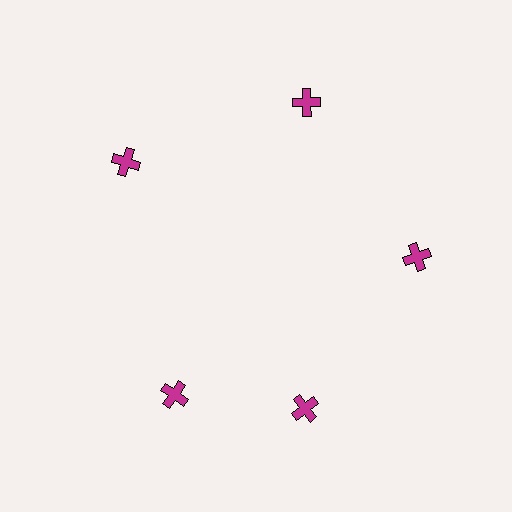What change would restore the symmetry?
The symmetry would be restored by rotating it back into even spacing with its neighbors so that all 5 crosses sit at equal angles and equal distance from the center.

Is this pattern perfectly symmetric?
No. The 5 magenta crosses are arranged in a ring, but one element near the 8 o'clock position is rotated out of alignment along the ring, breaking the 5-fold rotational symmetry.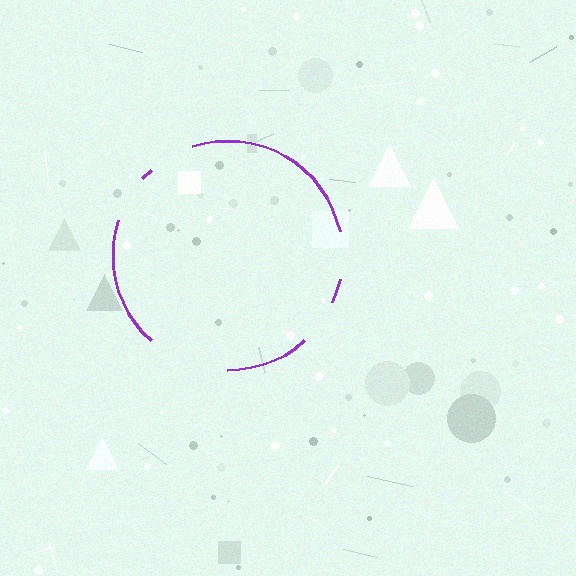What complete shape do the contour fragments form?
The contour fragments form a circle.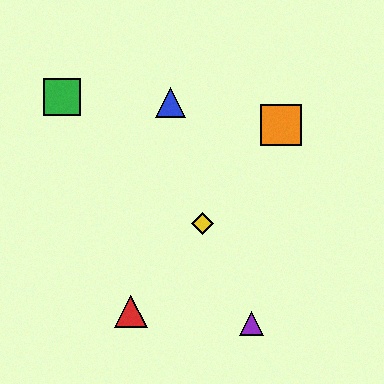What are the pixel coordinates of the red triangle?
The red triangle is at (131, 312).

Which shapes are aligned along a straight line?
The red triangle, the yellow diamond, the orange square are aligned along a straight line.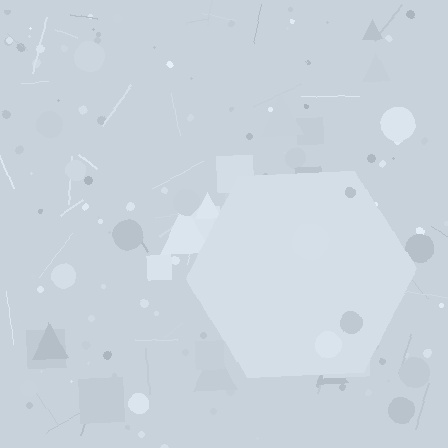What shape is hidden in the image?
A hexagon is hidden in the image.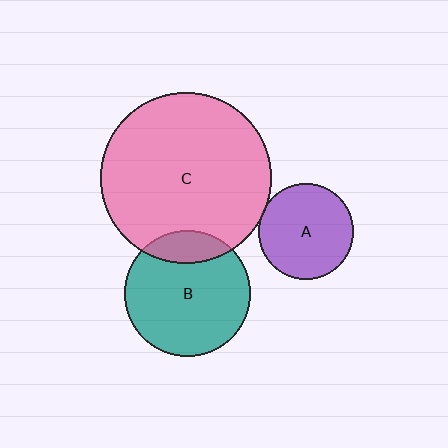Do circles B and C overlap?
Yes.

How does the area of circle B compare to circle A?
Approximately 1.7 times.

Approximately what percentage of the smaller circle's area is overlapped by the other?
Approximately 15%.